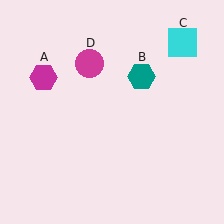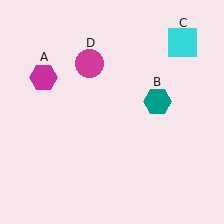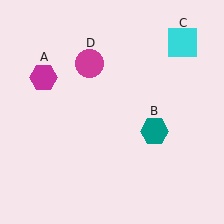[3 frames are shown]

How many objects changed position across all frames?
1 object changed position: teal hexagon (object B).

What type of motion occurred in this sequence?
The teal hexagon (object B) rotated clockwise around the center of the scene.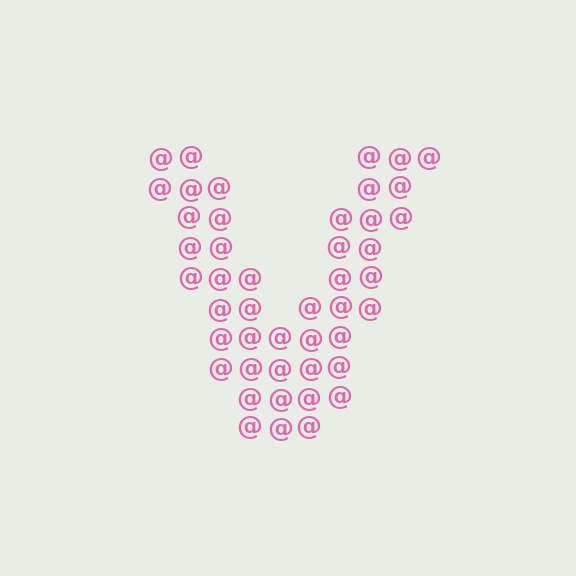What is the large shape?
The large shape is the letter V.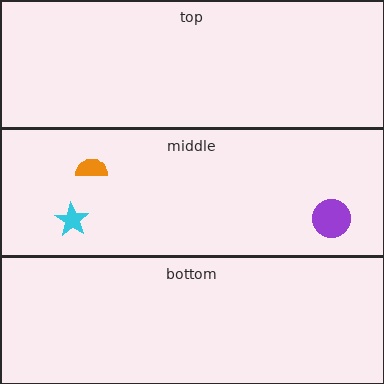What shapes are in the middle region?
The orange semicircle, the cyan star, the purple circle.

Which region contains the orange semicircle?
The middle region.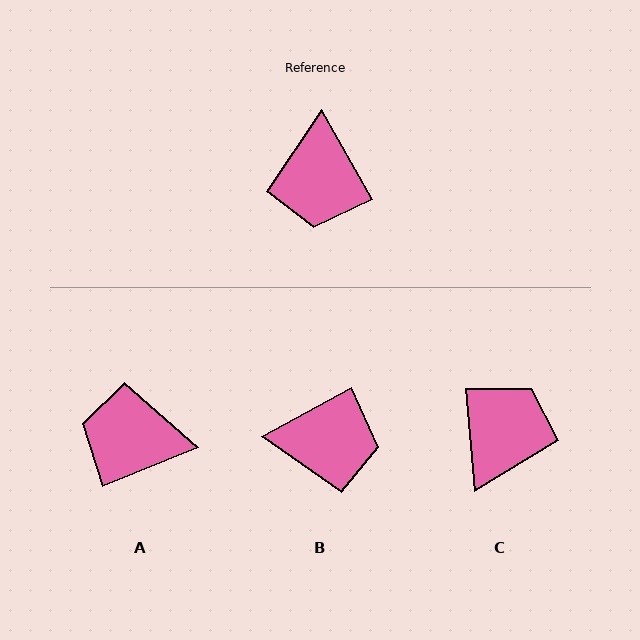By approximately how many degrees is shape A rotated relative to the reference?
Approximately 98 degrees clockwise.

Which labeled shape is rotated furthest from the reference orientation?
C, about 155 degrees away.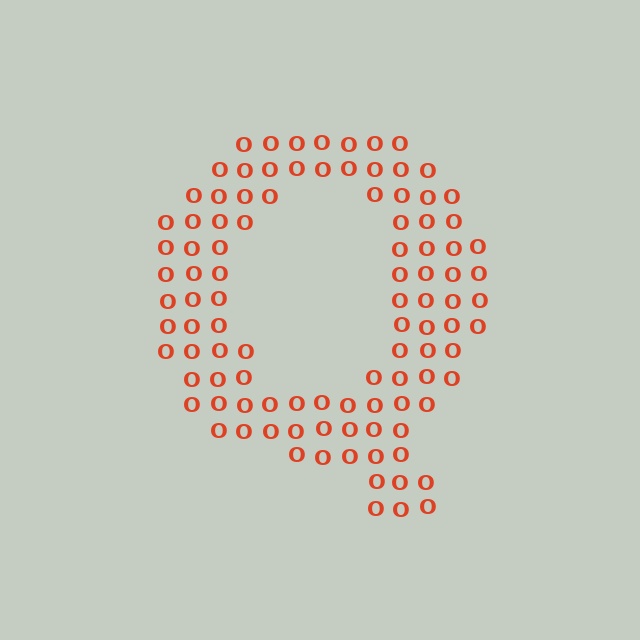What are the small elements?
The small elements are letter O's.